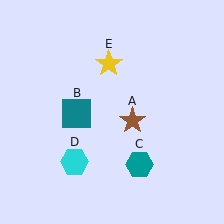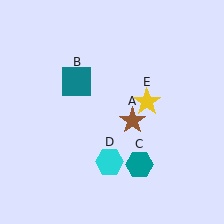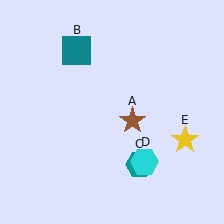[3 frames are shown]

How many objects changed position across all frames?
3 objects changed position: teal square (object B), cyan hexagon (object D), yellow star (object E).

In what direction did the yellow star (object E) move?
The yellow star (object E) moved down and to the right.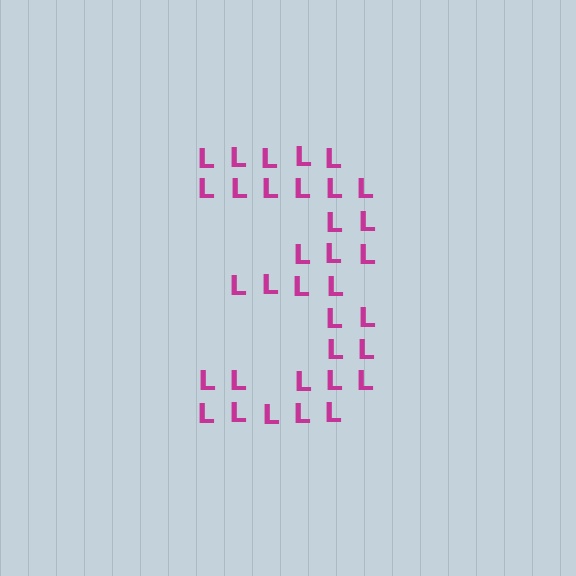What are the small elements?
The small elements are letter L's.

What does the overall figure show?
The overall figure shows the digit 3.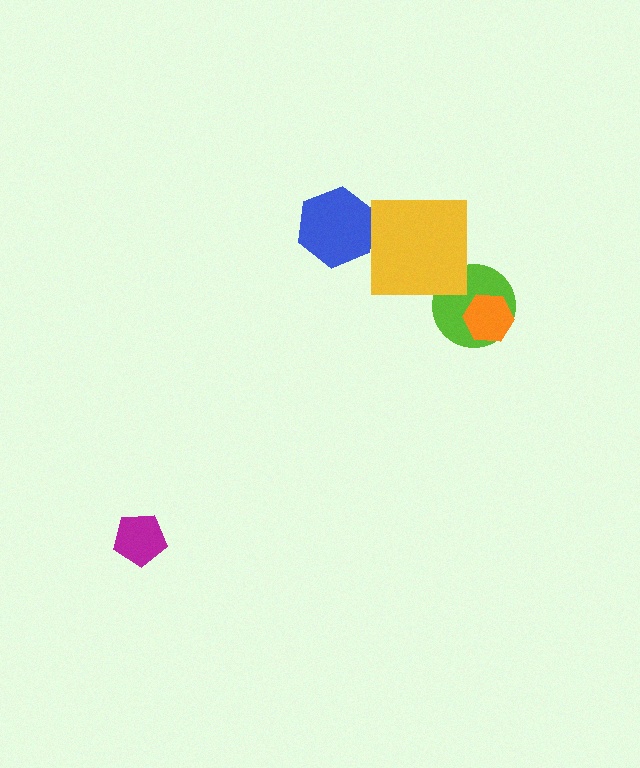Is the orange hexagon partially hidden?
No, no other shape covers it.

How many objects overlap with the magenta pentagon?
0 objects overlap with the magenta pentagon.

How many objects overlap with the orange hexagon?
1 object overlaps with the orange hexagon.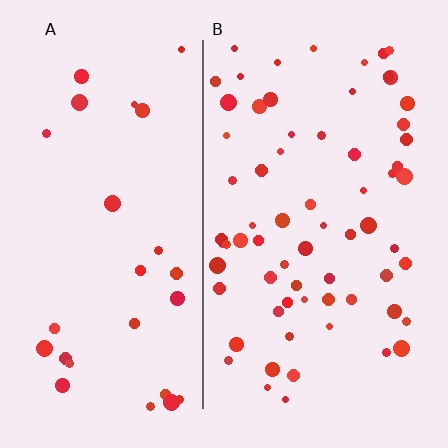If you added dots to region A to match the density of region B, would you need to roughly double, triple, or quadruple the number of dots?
Approximately double.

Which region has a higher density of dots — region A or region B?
B (the right).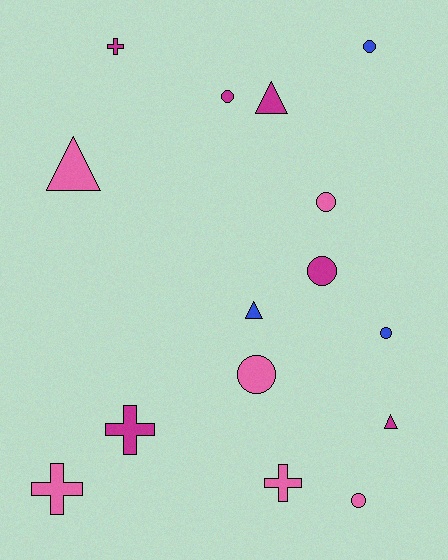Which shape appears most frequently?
Circle, with 7 objects.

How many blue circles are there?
There are 2 blue circles.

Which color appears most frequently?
Pink, with 6 objects.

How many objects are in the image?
There are 15 objects.